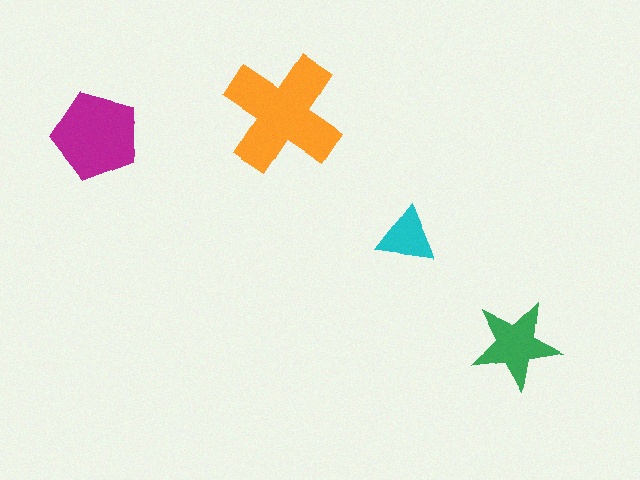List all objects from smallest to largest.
The cyan triangle, the green star, the magenta pentagon, the orange cross.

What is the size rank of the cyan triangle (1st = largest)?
4th.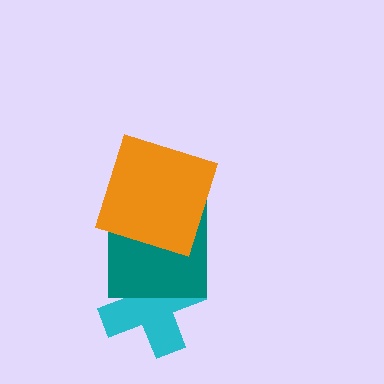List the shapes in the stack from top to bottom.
From top to bottom: the orange square, the teal square, the cyan cross.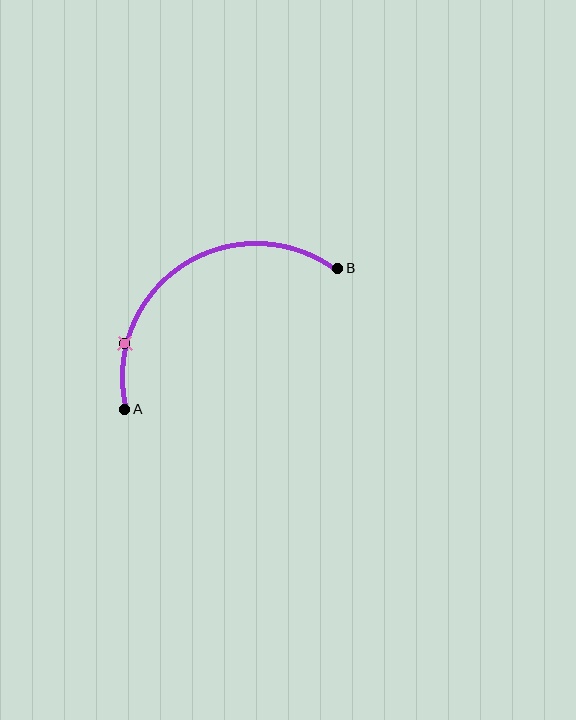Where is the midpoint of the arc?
The arc midpoint is the point on the curve farthest from the straight line joining A and B. It sits above that line.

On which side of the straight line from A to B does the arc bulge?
The arc bulges above the straight line connecting A and B.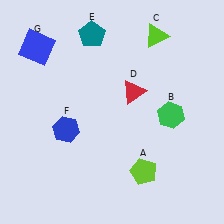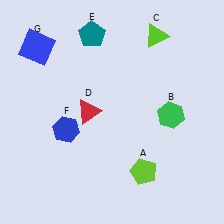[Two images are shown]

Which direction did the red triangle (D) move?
The red triangle (D) moved left.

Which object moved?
The red triangle (D) moved left.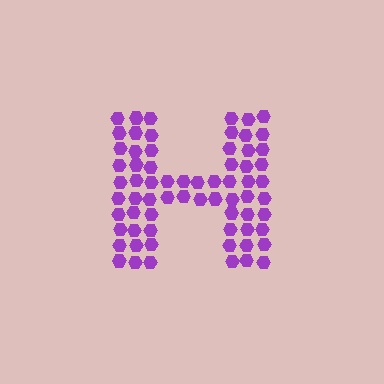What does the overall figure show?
The overall figure shows the letter H.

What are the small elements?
The small elements are hexagons.